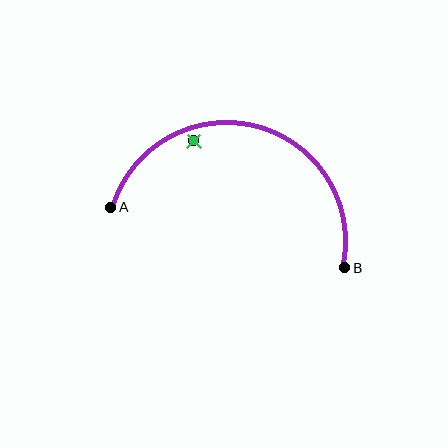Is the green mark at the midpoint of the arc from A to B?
No — the green mark does not lie on the arc at all. It sits slightly inside the curve.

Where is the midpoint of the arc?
The arc midpoint is the point on the curve farthest from the straight line joining A and B. It sits above that line.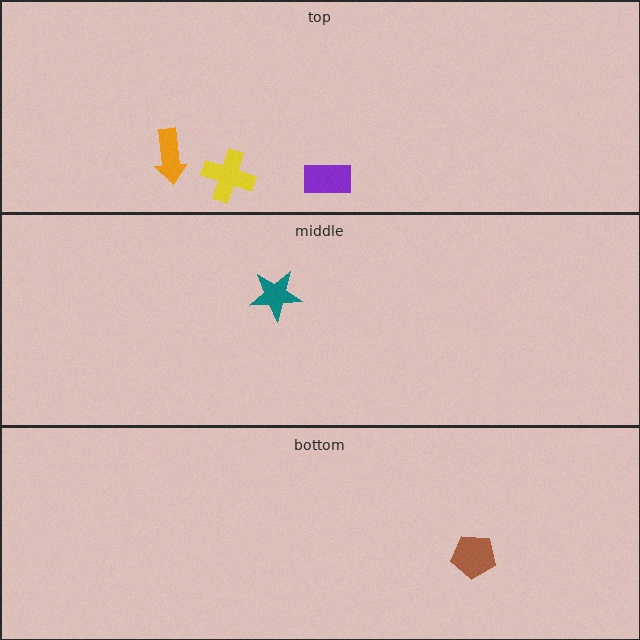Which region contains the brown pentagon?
The bottom region.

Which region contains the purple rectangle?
The top region.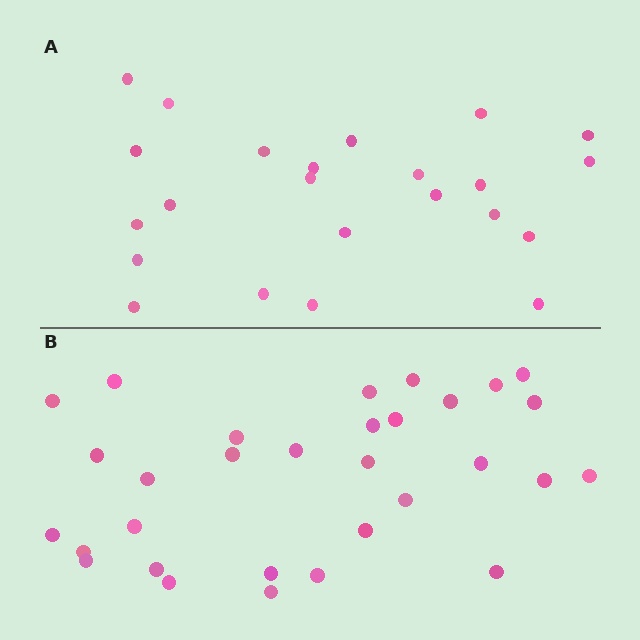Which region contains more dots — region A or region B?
Region B (the bottom region) has more dots.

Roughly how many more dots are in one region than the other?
Region B has roughly 8 or so more dots than region A.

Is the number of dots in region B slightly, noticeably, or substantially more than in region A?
Region B has noticeably more, but not dramatically so. The ratio is roughly 1.3 to 1.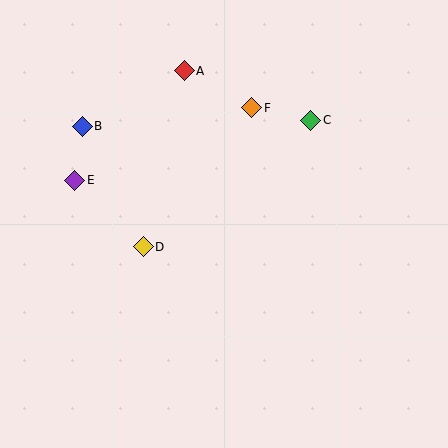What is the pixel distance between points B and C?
The distance between B and C is 228 pixels.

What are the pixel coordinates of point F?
Point F is at (252, 108).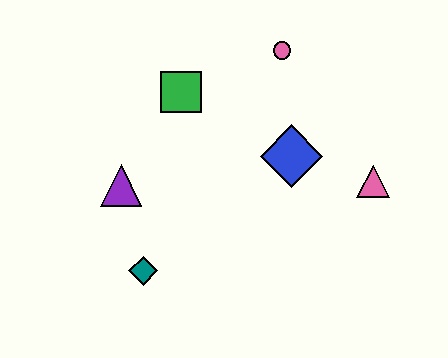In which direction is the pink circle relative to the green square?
The pink circle is to the right of the green square.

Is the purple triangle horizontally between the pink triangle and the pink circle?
No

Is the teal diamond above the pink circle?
No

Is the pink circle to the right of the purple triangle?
Yes